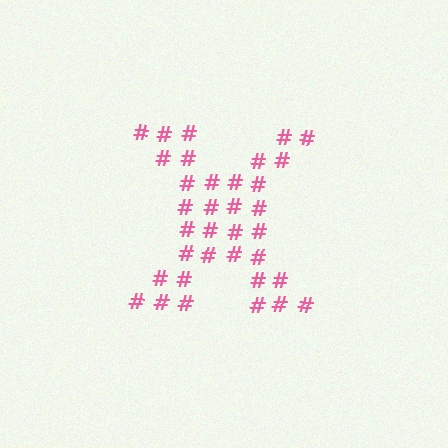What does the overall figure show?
The overall figure shows the letter X.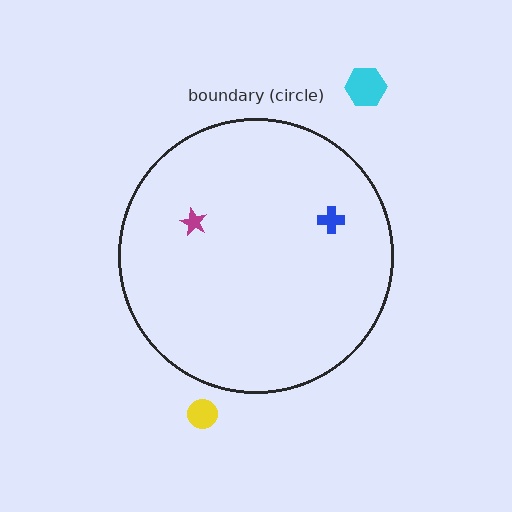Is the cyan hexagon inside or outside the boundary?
Outside.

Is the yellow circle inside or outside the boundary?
Outside.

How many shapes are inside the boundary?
2 inside, 2 outside.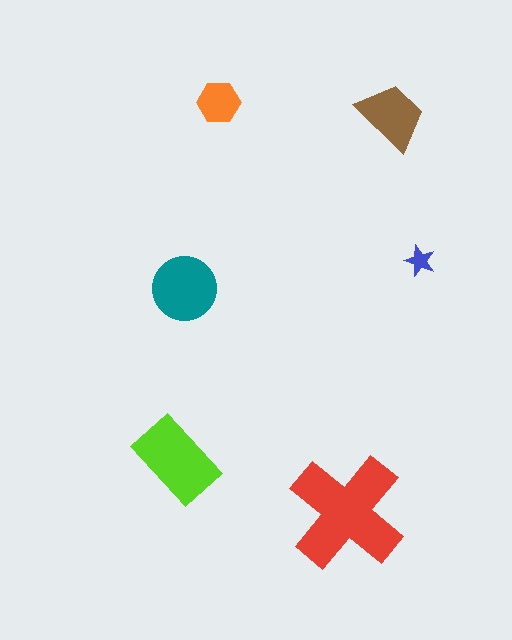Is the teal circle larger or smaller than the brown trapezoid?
Larger.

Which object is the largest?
The red cross.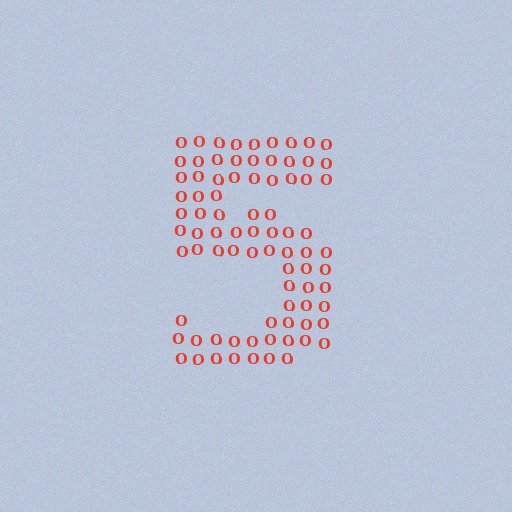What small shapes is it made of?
It is made of small letter O's.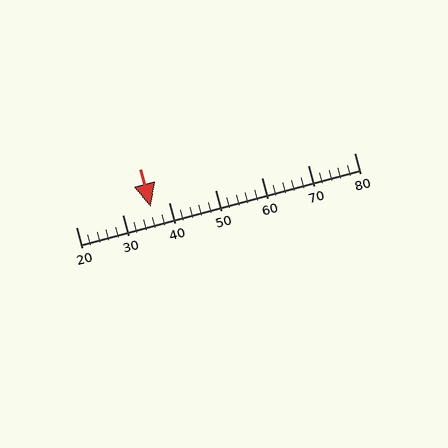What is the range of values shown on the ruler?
The ruler shows values from 20 to 80.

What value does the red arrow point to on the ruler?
The red arrow points to approximately 36.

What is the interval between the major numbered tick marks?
The major tick marks are spaced 10 units apart.